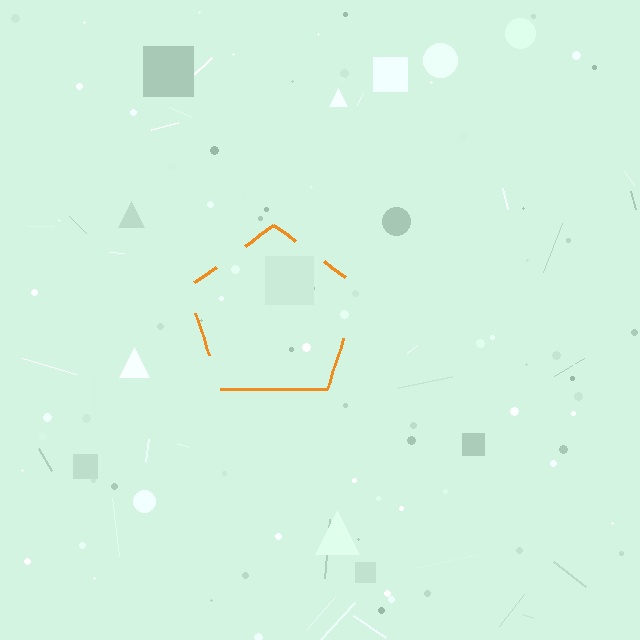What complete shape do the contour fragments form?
The contour fragments form a pentagon.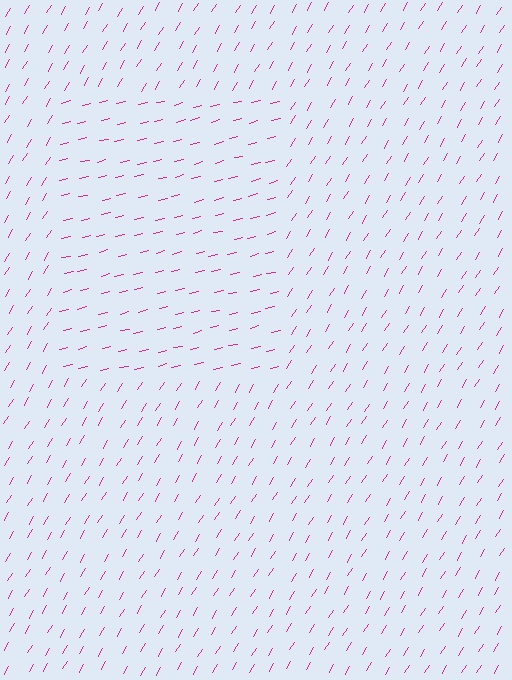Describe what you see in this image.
The image is filled with small magenta line segments. A rectangle region in the image has lines oriented differently from the surrounding lines, creating a visible texture boundary.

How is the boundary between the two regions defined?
The boundary is defined purely by a change in line orientation (approximately 45 degrees difference). All lines are the same color and thickness.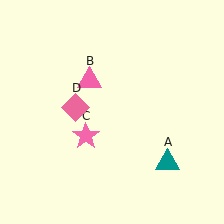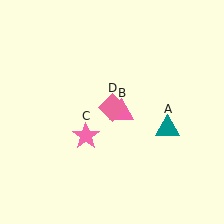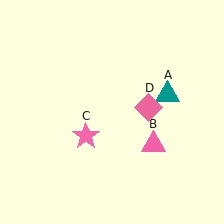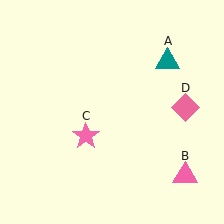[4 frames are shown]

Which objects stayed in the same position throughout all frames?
Pink star (object C) remained stationary.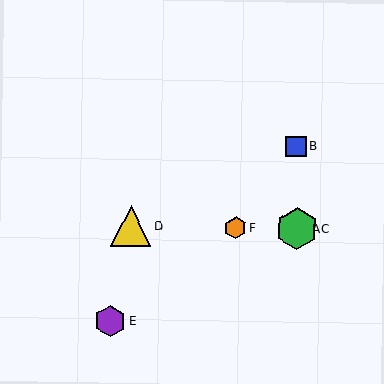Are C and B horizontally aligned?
No, C is at y≈228 and B is at y≈146.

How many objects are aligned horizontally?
4 objects (A, C, D, F) are aligned horizontally.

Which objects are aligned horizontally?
Objects A, C, D, F are aligned horizontally.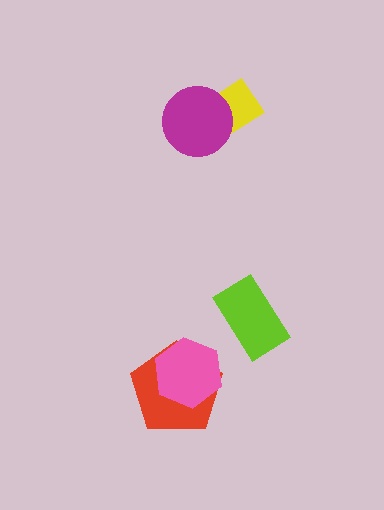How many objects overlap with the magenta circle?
1 object overlaps with the magenta circle.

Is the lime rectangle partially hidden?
No, no other shape covers it.